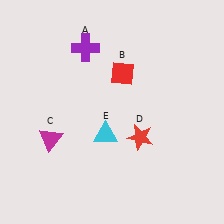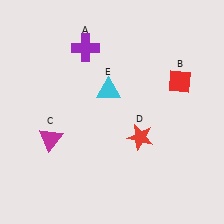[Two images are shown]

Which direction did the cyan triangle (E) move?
The cyan triangle (E) moved up.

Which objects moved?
The objects that moved are: the red diamond (B), the cyan triangle (E).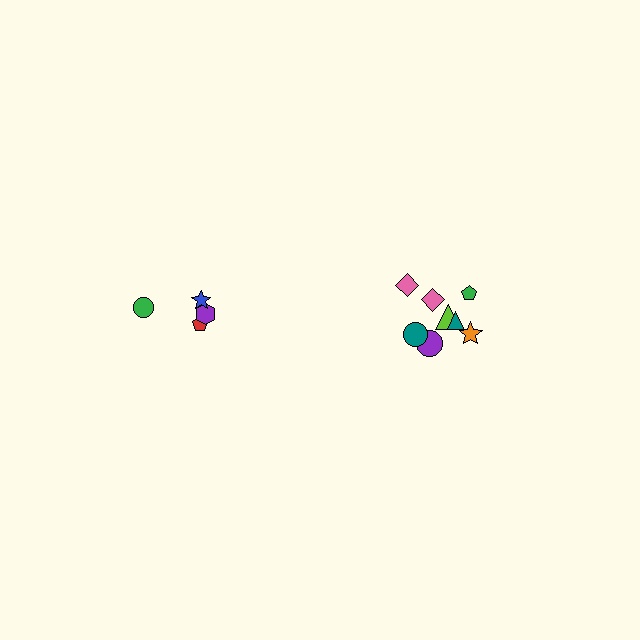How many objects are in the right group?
There are 8 objects.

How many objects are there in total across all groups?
There are 12 objects.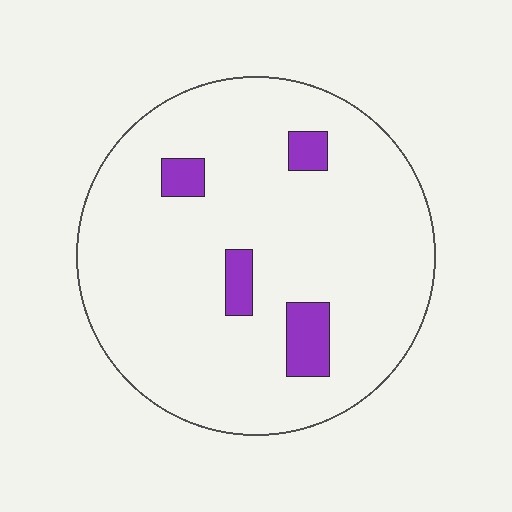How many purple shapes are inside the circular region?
4.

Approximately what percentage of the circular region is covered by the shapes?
Approximately 10%.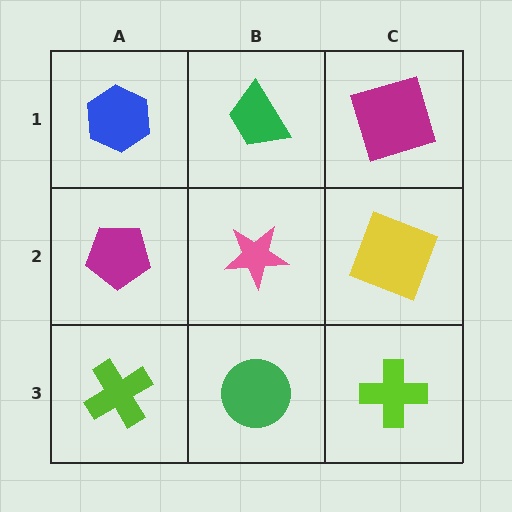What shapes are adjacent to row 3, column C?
A yellow square (row 2, column C), a green circle (row 3, column B).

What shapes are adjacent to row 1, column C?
A yellow square (row 2, column C), a green trapezoid (row 1, column B).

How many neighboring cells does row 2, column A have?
3.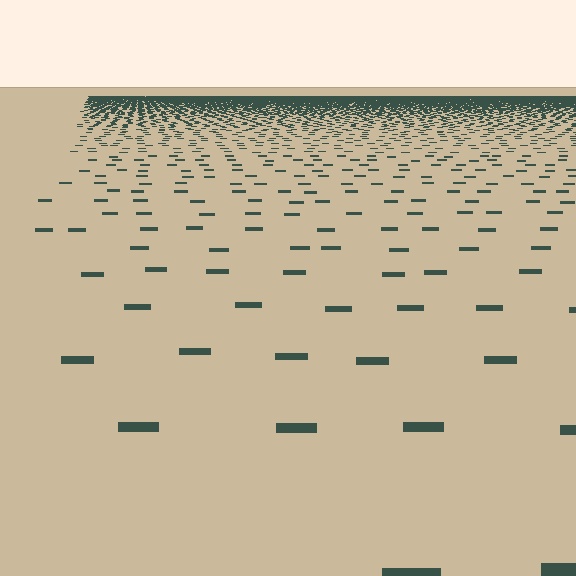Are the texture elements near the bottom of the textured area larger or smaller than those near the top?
Larger. Near the bottom, elements are closer to the viewer and appear at a bigger on-screen size.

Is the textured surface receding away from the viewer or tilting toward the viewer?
The surface is receding away from the viewer. Texture elements get smaller and denser toward the top.